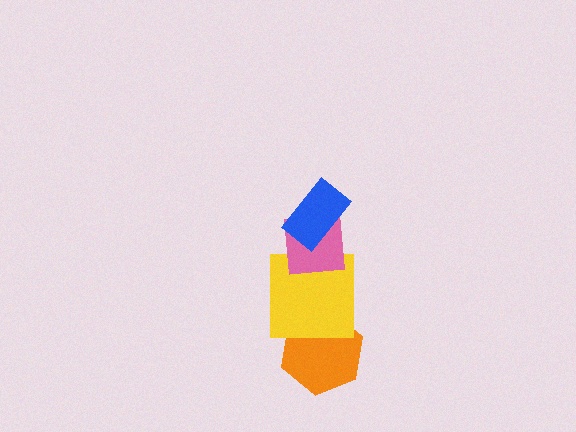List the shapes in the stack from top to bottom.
From top to bottom: the blue rectangle, the pink square, the yellow square, the orange hexagon.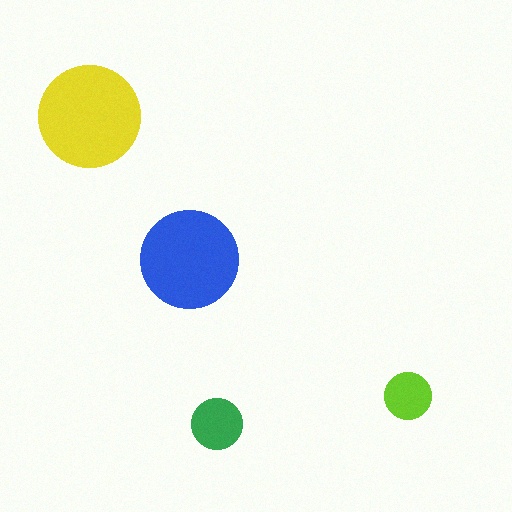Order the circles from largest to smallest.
the yellow one, the blue one, the green one, the lime one.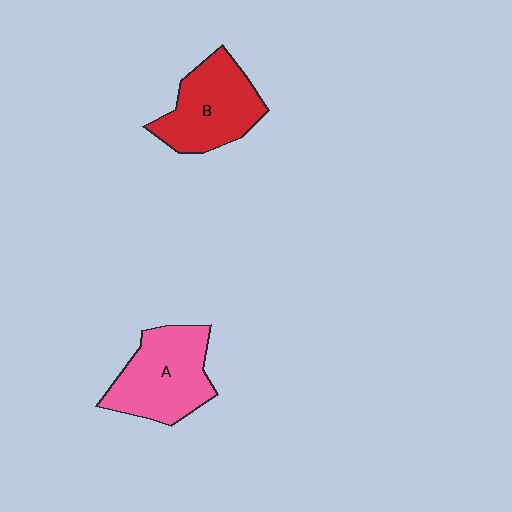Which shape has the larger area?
Shape A (pink).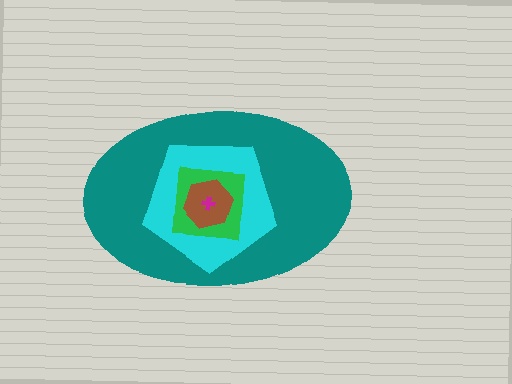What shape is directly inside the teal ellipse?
The cyan pentagon.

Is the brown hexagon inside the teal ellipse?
Yes.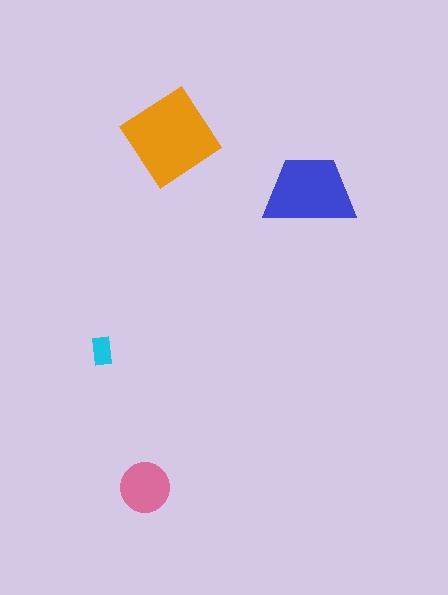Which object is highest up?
The orange diamond is topmost.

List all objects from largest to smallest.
The orange diamond, the blue trapezoid, the pink circle, the cyan rectangle.